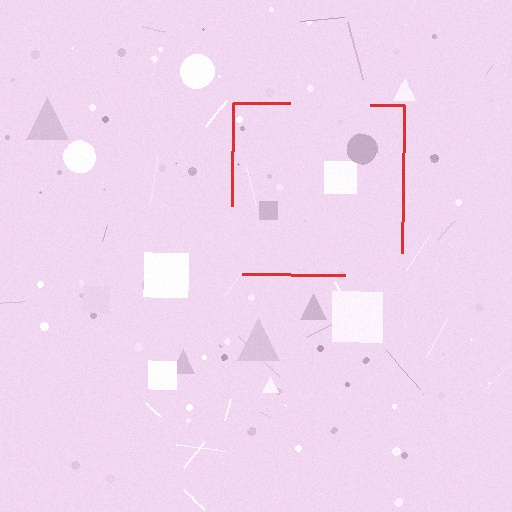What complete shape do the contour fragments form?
The contour fragments form a square.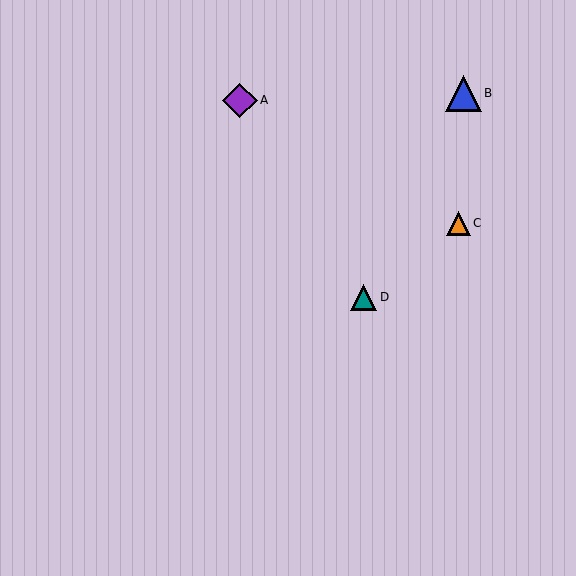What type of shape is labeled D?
Shape D is a teal triangle.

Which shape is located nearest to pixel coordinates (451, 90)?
The blue triangle (labeled B) at (463, 93) is nearest to that location.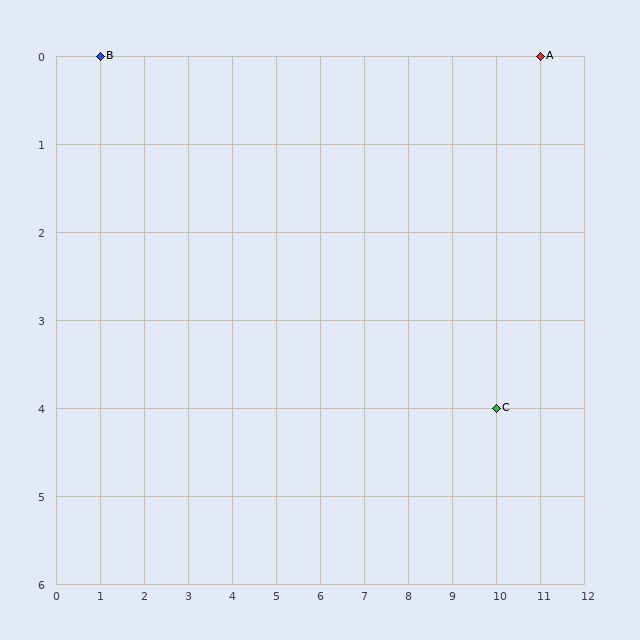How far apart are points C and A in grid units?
Points C and A are 1 column and 4 rows apart (about 4.1 grid units diagonally).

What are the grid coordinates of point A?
Point A is at grid coordinates (11, 0).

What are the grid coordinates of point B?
Point B is at grid coordinates (1, 0).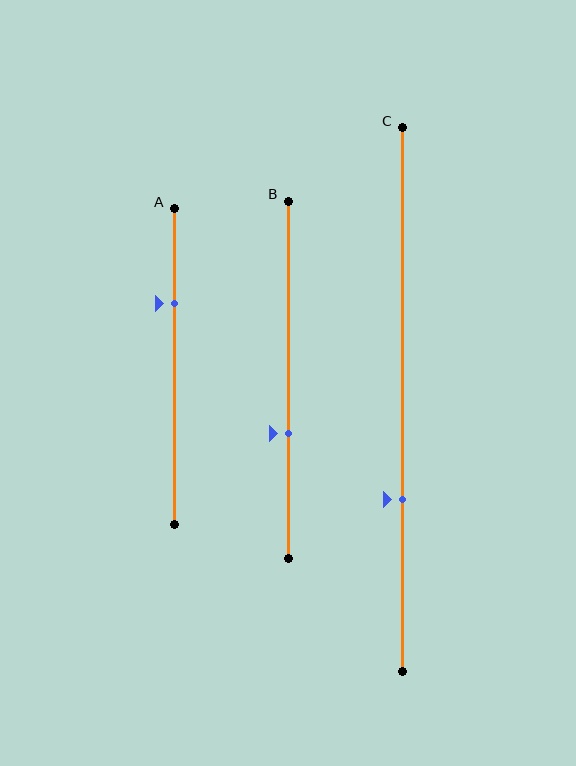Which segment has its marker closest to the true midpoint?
Segment B has its marker closest to the true midpoint.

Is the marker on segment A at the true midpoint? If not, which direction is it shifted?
No, the marker on segment A is shifted upward by about 20% of the segment length.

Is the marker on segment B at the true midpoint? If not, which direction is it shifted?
No, the marker on segment B is shifted downward by about 15% of the segment length.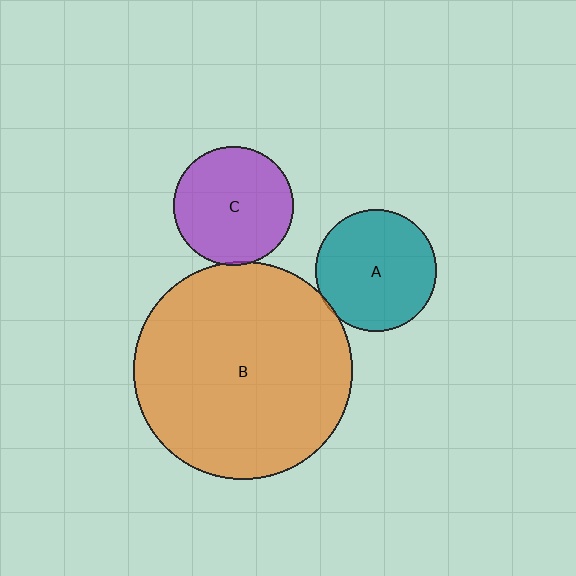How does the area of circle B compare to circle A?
Approximately 3.2 times.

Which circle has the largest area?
Circle B (orange).